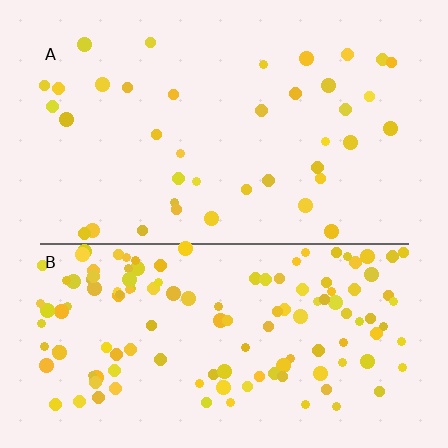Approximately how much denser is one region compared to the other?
Approximately 3.4× — region B over region A.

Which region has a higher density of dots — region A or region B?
B (the bottom).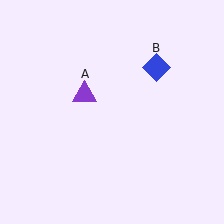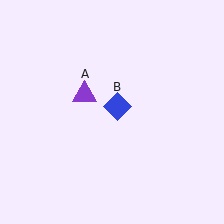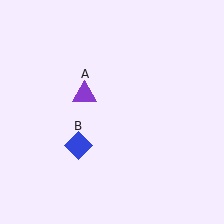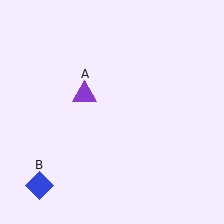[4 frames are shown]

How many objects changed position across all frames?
1 object changed position: blue diamond (object B).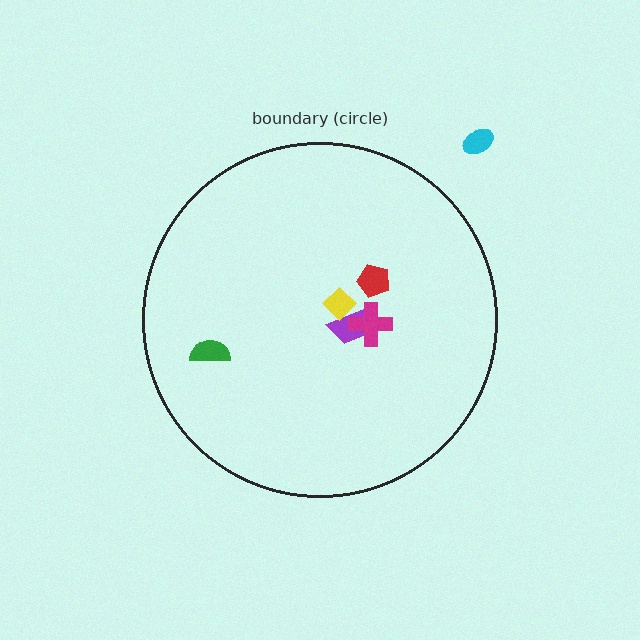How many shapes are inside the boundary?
5 inside, 1 outside.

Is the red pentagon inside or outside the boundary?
Inside.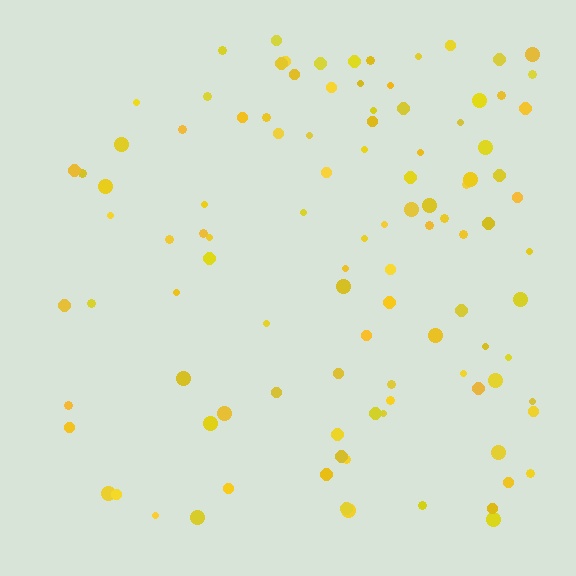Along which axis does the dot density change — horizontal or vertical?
Horizontal.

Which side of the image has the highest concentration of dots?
The right.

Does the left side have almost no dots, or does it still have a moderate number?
Still a moderate number, just noticeably fewer than the right.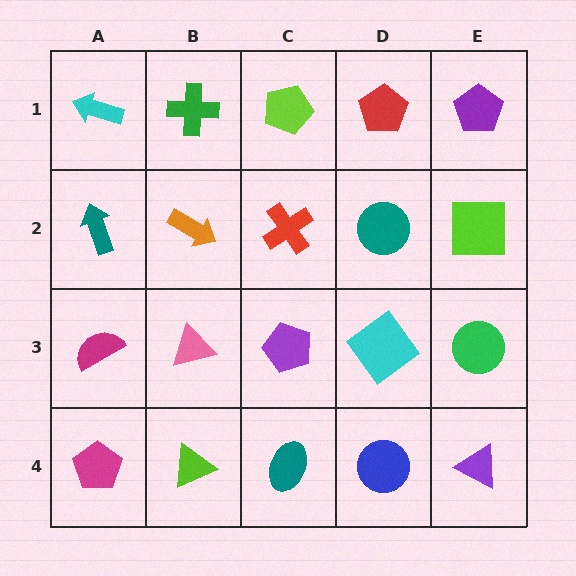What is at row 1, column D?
A red pentagon.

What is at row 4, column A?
A magenta pentagon.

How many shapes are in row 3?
5 shapes.